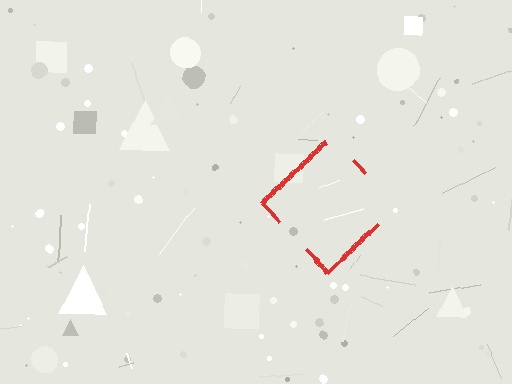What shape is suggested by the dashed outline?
The dashed outline suggests a diamond.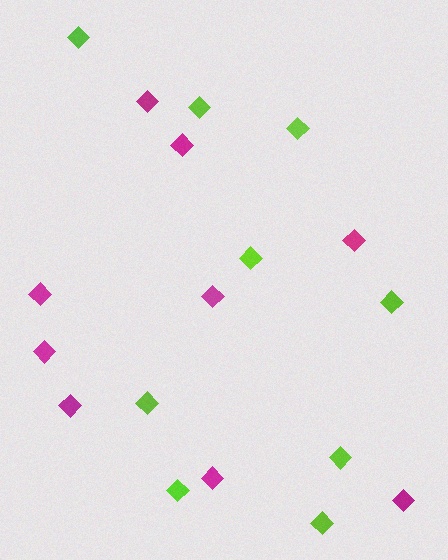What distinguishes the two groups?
There are 2 groups: one group of magenta diamonds (9) and one group of lime diamonds (9).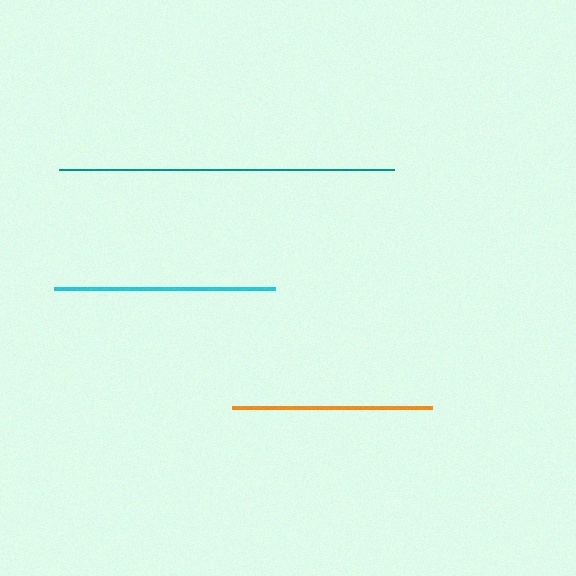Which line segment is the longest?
The teal line is the longest at approximately 336 pixels.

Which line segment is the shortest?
The orange line is the shortest at approximately 199 pixels.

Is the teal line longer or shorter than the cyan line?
The teal line is longer than the cyan line.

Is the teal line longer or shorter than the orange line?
The teal line is longer than the orange line.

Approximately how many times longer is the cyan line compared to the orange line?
The cyan line is approximately 1.1 times the length of the orange line.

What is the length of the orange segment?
The orange segment is approximately 199 pixels long.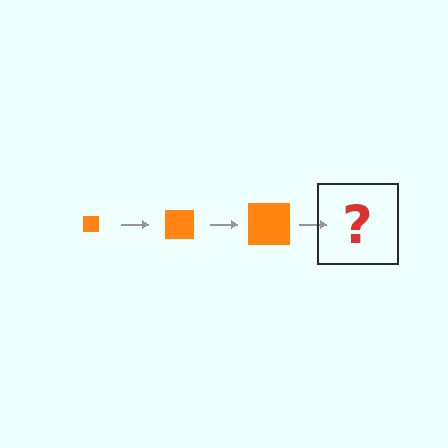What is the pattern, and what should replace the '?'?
The pattern is that the square gets progressively larger each step. The '?' should be an orange square, larger than the previous one.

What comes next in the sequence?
The next element should be an orange square, larger than the previous one.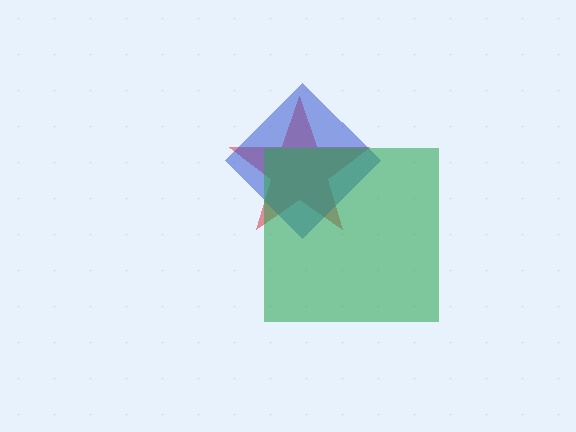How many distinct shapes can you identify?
There are 3 distinct shapes: a red star, a blue diamond, a green square.